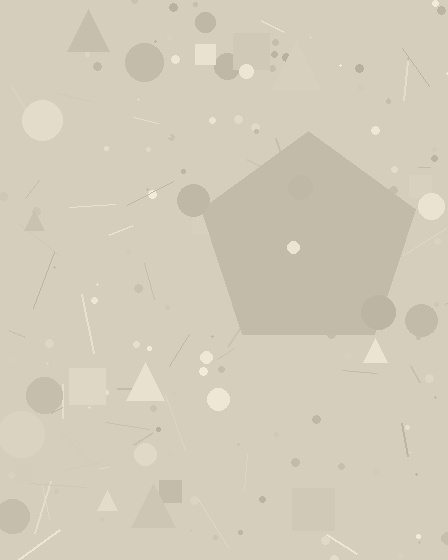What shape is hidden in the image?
A pentagon is hidden in the image.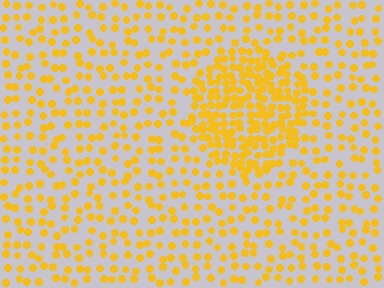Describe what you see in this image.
The image contains small yellow elements arranged at two different densities. A circle-shaped region is visible where the elements are more densely packed than the surrounding area.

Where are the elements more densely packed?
The elements are more densely packed inside the circle boundary.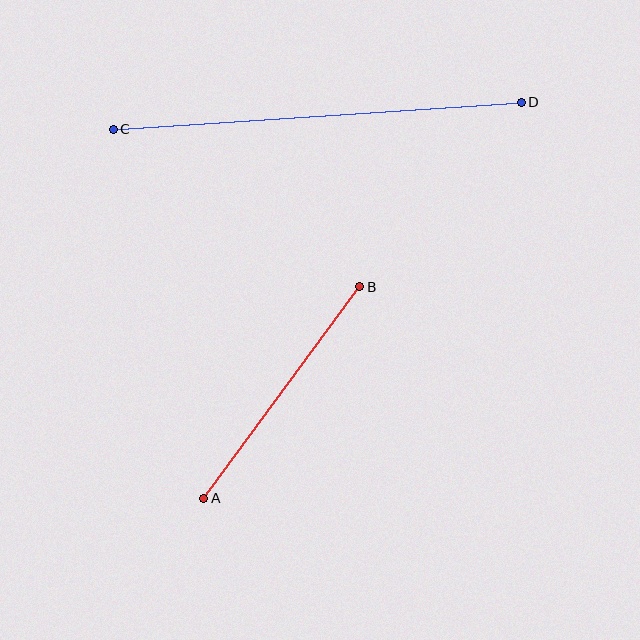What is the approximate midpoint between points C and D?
The midpoint is at approximately (317, 116) pixels.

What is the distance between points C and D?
The distance is approximately 409 pixels.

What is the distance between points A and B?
The distance is approximately 263 pixels.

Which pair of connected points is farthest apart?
Points C and D are farthest apart.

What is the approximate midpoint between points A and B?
The midpoint is at approximately (282, 393) pixels.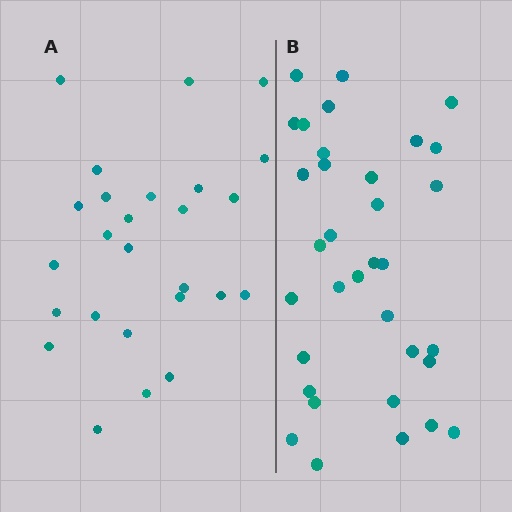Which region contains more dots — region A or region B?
Region B (the right region) has more dots.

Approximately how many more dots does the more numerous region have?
Region B has roughly 8 or so more dots than region A.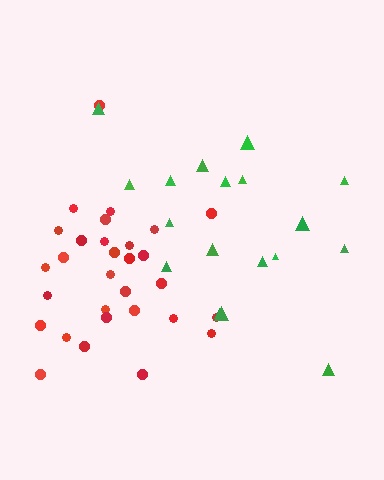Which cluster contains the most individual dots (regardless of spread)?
Red (30).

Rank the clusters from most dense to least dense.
red, green.